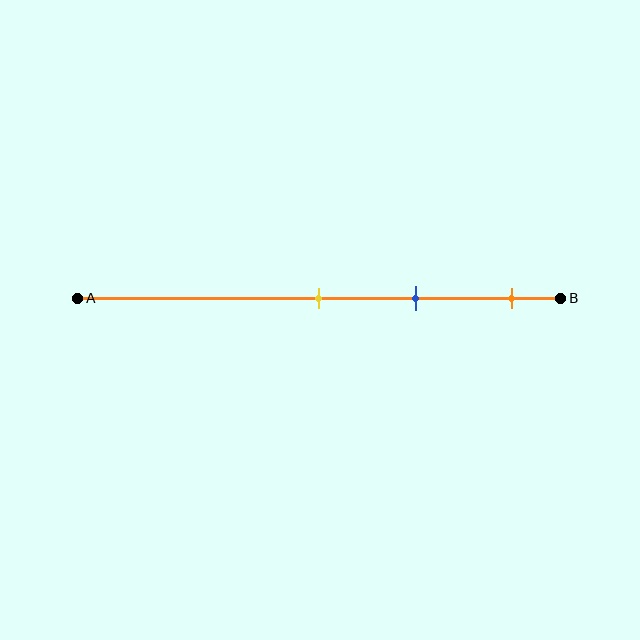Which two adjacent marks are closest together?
The yellow and blue marks are the closest adjacent pair.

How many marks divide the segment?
There are 3 marks dividing the segment.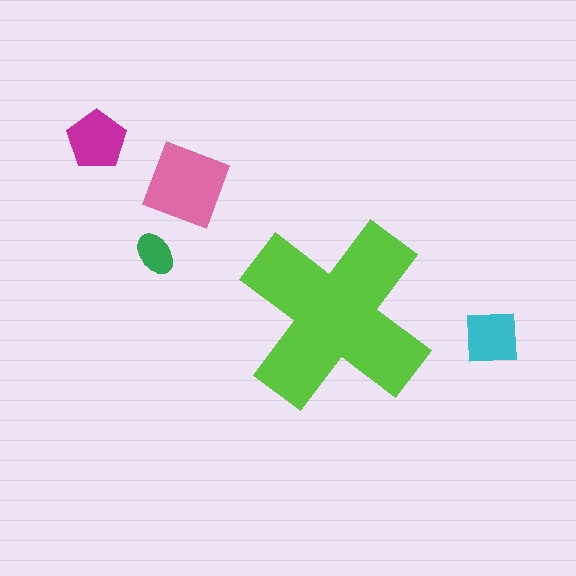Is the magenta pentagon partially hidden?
No, the magenta pentagon is fully visible.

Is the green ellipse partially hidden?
No, the green ellipse is fully visible.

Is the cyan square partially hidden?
No, the cyan square is fully visible.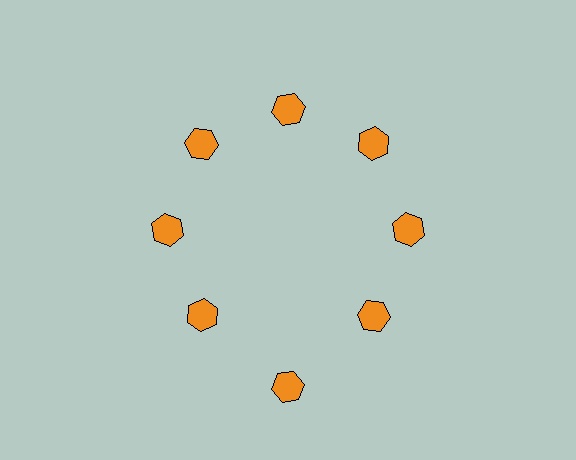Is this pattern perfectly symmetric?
No. The 8 orange hexagons are arranged in a ring, but one element near the 6 o'clock position is pushed outward from the center, breaking the 8-fold rotational symmetry.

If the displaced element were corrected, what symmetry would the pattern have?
It would have 8-fold rotational symmetry — the pattern would map onto itself every 45 degrees.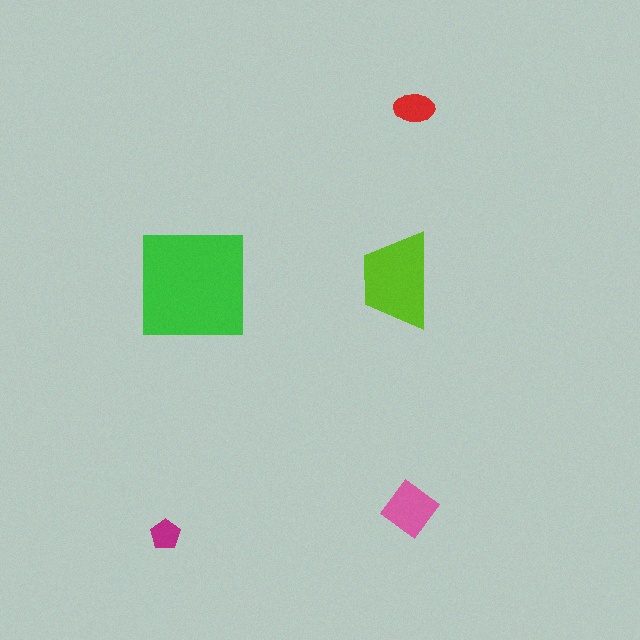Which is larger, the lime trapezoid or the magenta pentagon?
The lime trapezoid.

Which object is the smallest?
The magenta pentagon.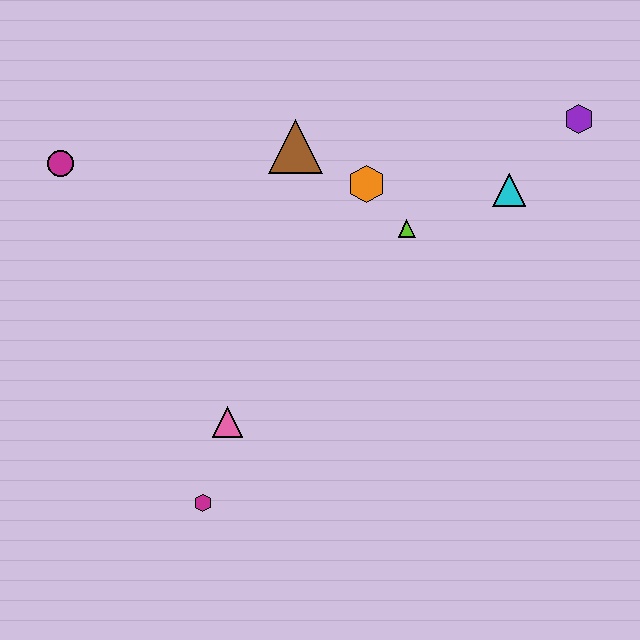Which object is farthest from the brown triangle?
The magenta hexagon is farthest from the brown triangle.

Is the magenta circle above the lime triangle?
Yes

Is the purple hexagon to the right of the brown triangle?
Yes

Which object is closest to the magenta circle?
The brown triangle is closest to the magenta circle.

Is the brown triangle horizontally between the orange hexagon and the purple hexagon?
No